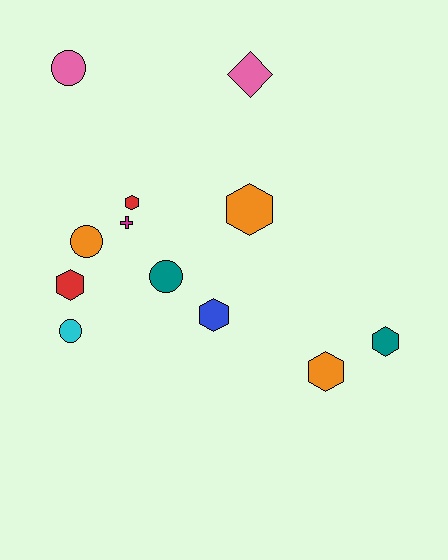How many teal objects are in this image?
There are 2 teal objects.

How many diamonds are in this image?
There is 1 diamond.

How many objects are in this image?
There are 12 objects.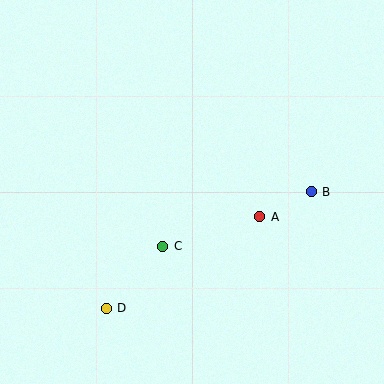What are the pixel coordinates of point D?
Point D is at (106, 309).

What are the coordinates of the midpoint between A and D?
The midpoint between A and D is at (183, 263).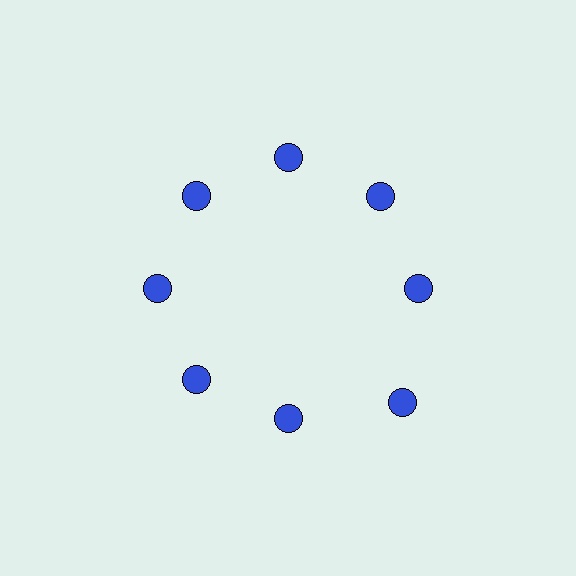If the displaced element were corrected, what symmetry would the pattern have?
It would have 8-fold rotational symmetry — the pattern would map onto itself every 45 degrees.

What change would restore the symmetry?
The symmetry would be restored by moving it inward, back onto the ring so that all 8 circles sit at equal angles and equal distance from the center.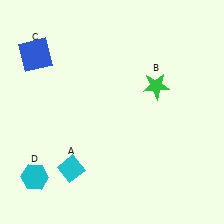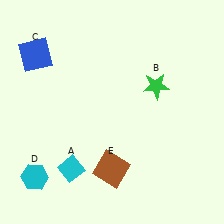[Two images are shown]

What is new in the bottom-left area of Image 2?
A brown square (E) was added in the bottom-left area of Image 2.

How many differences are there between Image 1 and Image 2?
There is 1 difference between the two images.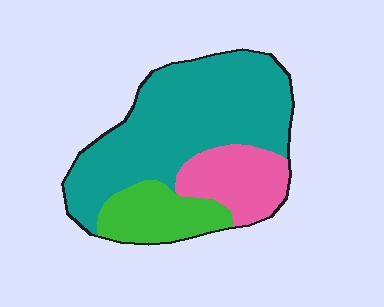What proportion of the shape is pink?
Pink takes up between a sixth and a third of the shape.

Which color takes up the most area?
Teal, at roughly 60%.